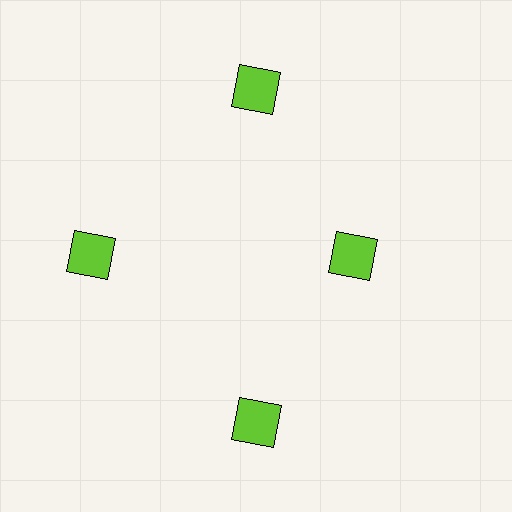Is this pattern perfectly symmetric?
No. The 4 lime squares are arranged in a ring, but one element near the 3 o'clock position is pulled inward toward the center, breaking the 4-fold rotational symmetry.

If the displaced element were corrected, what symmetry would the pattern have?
It would have 4-fold rotational symmetry — the pattern would map onto itself every 90 degrees.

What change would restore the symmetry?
The symmetry would be restored by moving it outward, back onto the ring so that all 4 squares sit at equal angles and equal distance from the center.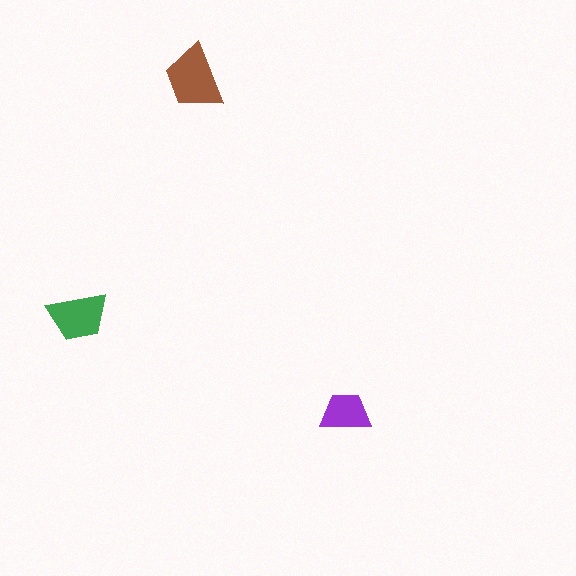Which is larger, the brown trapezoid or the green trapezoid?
The brown one.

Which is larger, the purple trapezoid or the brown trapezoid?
The brown one.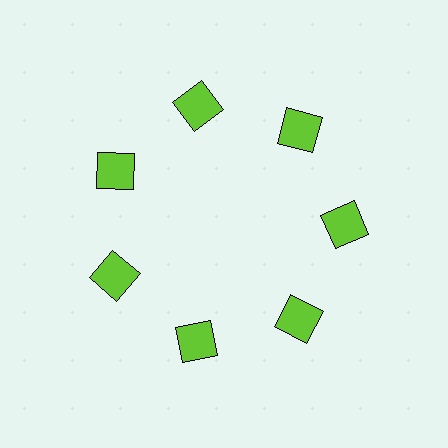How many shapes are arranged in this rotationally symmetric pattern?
There are 7 shapes, arranged in 7 groups of 1.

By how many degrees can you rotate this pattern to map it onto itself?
The pattern maps onto itself every 51 degrees of rotation.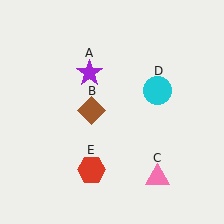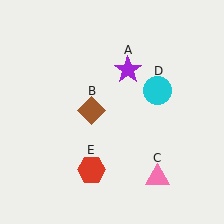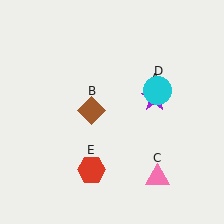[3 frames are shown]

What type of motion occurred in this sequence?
The purple star (object A) rotated clockwise around the center of the scene.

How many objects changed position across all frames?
1 object changed position: purple star (object A).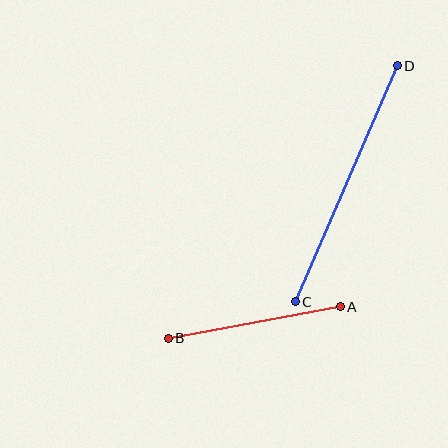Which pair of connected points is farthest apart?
Points C and D are farthest apart.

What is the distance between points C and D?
The distance is approximately 257 pixels.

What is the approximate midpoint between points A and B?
The midpoint is at approximately (254, 322) pixels.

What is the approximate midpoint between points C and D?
The midpoint is at approximately (346, 184) pixels.